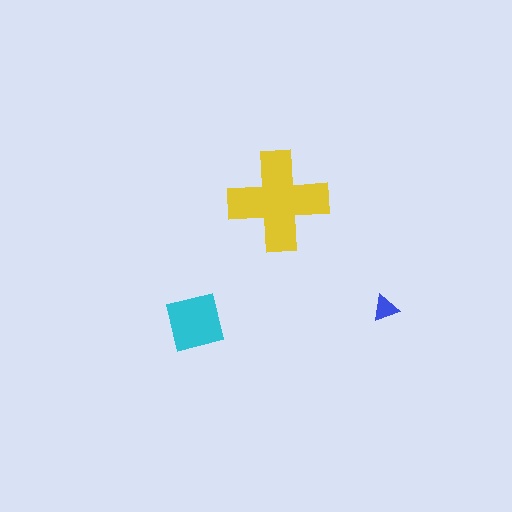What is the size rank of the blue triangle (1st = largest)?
3rd.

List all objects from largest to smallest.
The yellow cross, the cyan square, the blue triangle.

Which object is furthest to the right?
The blue triangle is rightmost.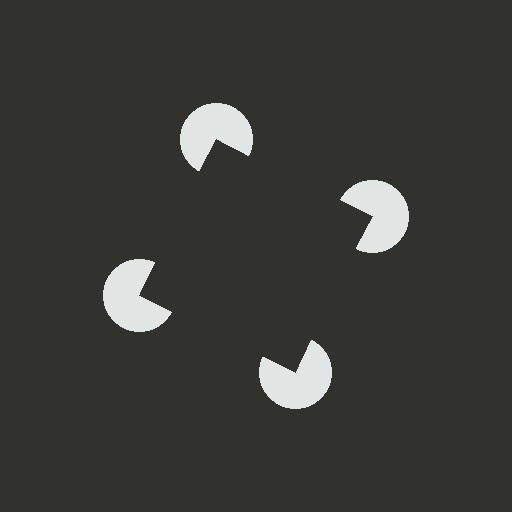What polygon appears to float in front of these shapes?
An illusory square — its edges are inferred from the aligned wedge cuts in the pac-man discs, not physically drawn.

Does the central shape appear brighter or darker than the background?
It typically appears slightly darker than the background, even though no actual brightness change is drawn.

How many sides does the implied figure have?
4 sides.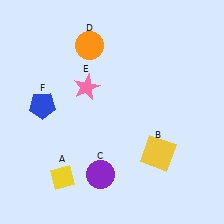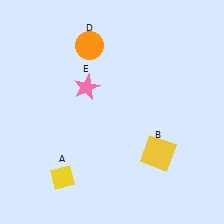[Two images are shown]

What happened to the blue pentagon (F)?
The blue pentagon (F) was removed in Image 2. It was in the top-left area of Image 1.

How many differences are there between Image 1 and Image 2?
There are 2 differences between the two images.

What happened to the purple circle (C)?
The purple circle (C) was removed in Image 2. It was in the bottom-left area of Image 1.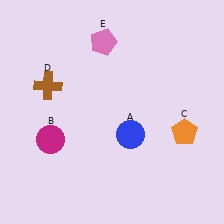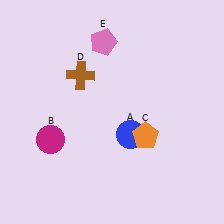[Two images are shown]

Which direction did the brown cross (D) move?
The brown cross (D) moved right.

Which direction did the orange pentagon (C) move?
The orange pentagon (C) moved left.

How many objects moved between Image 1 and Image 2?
2 objects moved between the two images.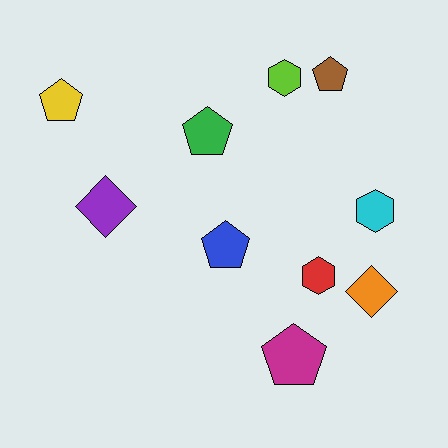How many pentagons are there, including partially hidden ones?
There are 5 pentagons.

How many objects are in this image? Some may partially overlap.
There are 10 objects.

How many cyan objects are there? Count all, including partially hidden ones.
There is 1 cyan object.